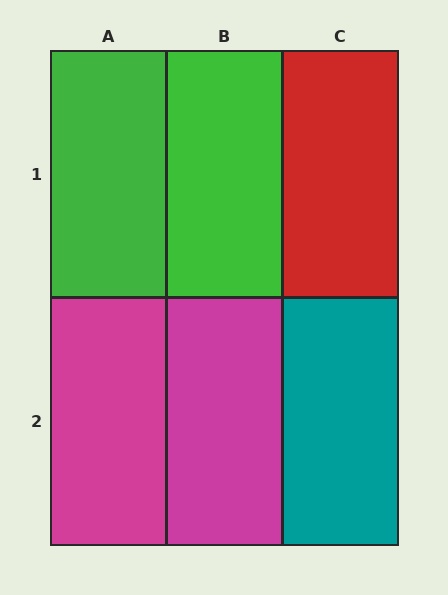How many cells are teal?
1 cell is teal.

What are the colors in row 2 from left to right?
Magenta, magenta, teal.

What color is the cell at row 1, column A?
Green.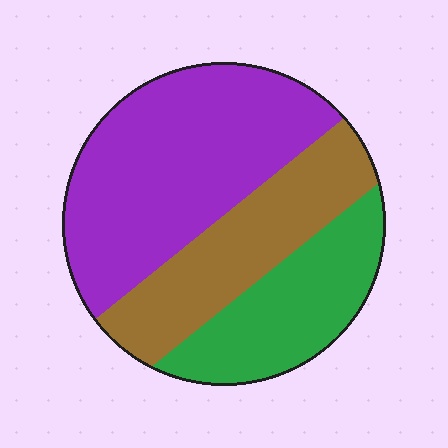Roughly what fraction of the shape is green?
Green covers roughly 25% of the shape.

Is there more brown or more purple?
Purple.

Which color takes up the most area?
Purple, at roughly 45%.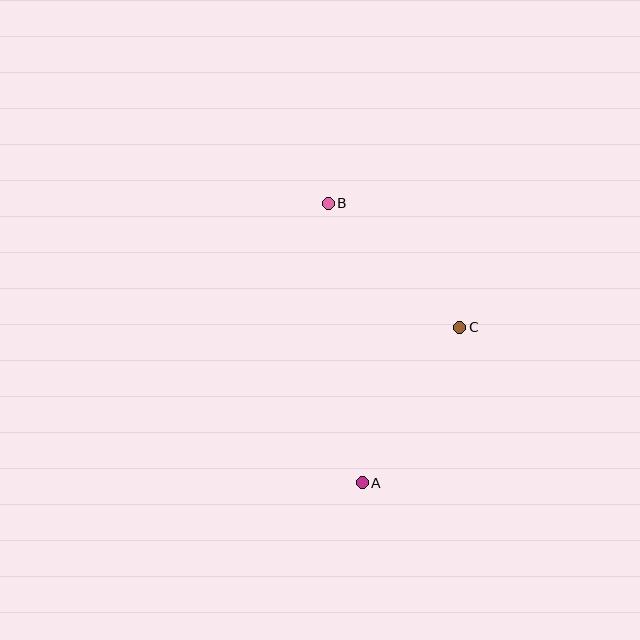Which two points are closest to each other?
Points B and C are closest to each other.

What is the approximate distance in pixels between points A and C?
The distance between A and C is approximately 184 pixels.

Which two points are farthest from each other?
Points A and B are farthest from each other.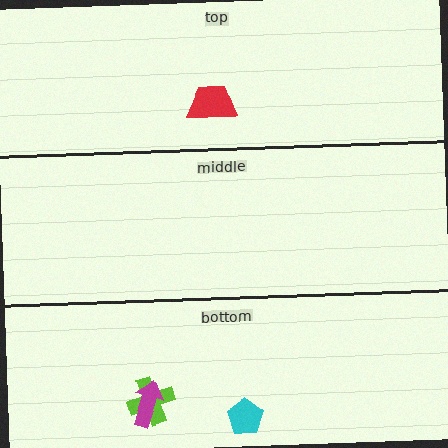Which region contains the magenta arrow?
The bottom region.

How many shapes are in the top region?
1.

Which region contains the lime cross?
The bottom region.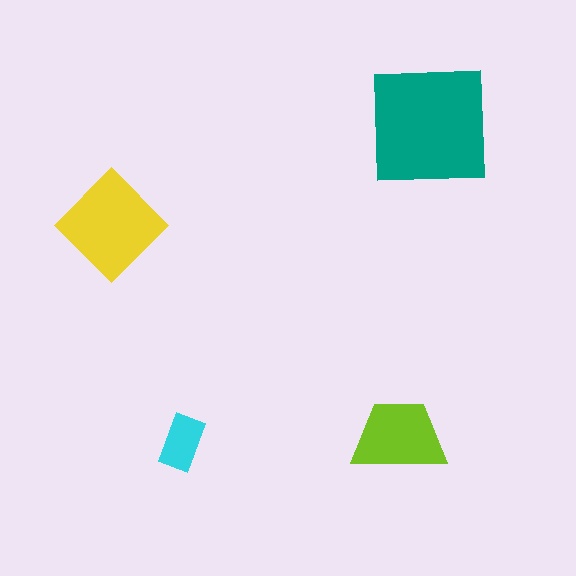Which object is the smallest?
The cyan rectangle.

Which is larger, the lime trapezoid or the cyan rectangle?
The lime trapezoid.